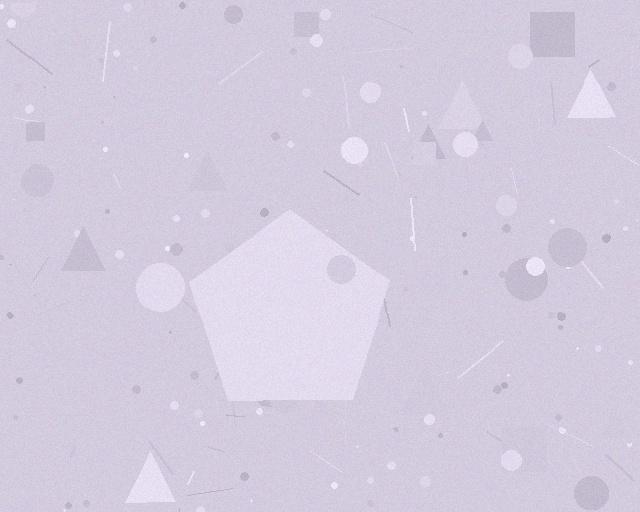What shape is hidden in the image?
A pentagon is hidden in the image.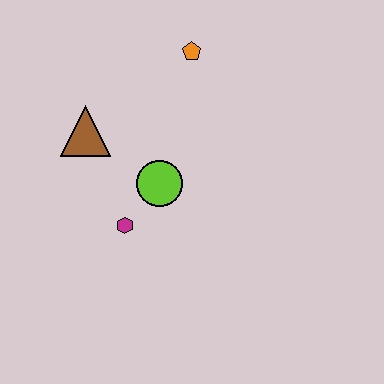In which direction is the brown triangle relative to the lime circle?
The brown triangle is to the left of the lime circle.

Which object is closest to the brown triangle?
The lime circle is closest to the brown triangle.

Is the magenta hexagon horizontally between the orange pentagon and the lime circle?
No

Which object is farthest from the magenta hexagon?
The orange pentagon is farthest from the magenta hexagon.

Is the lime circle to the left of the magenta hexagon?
No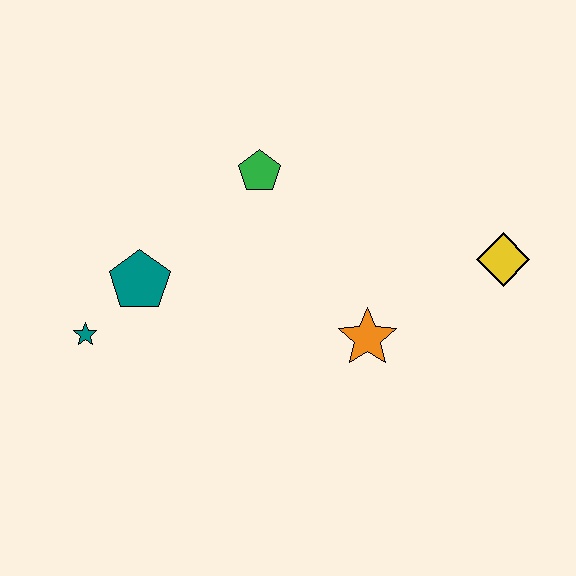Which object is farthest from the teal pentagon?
The yellow diamond is farthest from the teal pentagon.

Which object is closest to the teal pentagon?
The teal star is closest to the teal pentagon.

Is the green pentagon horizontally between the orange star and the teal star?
Yes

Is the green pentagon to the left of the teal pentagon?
No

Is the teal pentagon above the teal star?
Yes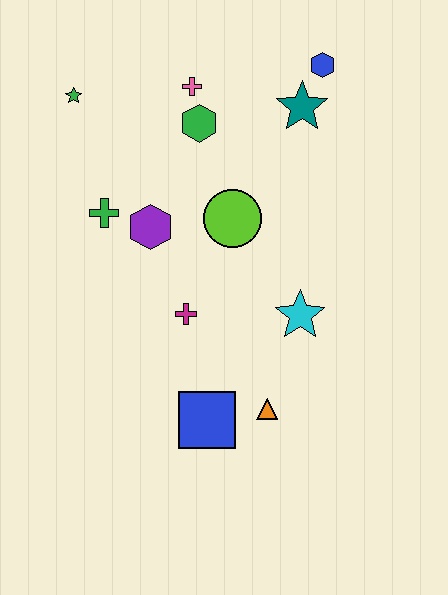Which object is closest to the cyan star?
The orange triangle is closest to the cyan star.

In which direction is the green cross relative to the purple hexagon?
The green cross is to the left of the purple hexagon.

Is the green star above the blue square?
Yes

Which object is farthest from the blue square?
The blue hexagon is farthest from the blue square.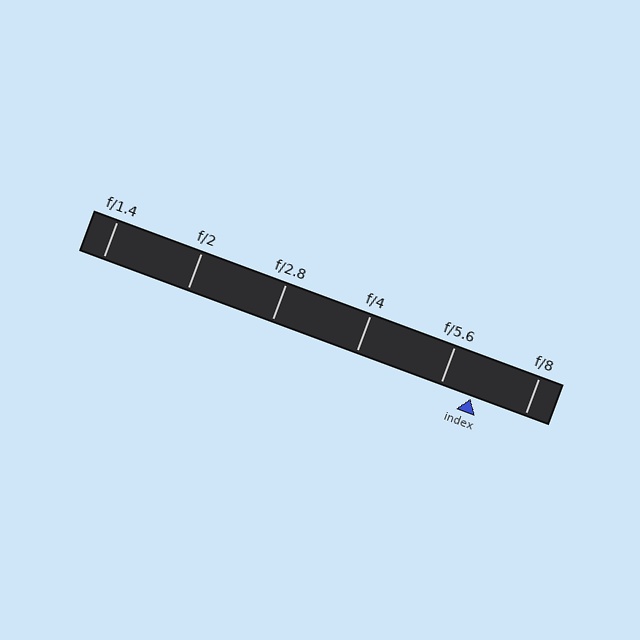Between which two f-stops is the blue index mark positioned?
The index mark is between f/5.6 and f/8.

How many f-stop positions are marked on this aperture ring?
There are 6 f-stop positions marked.